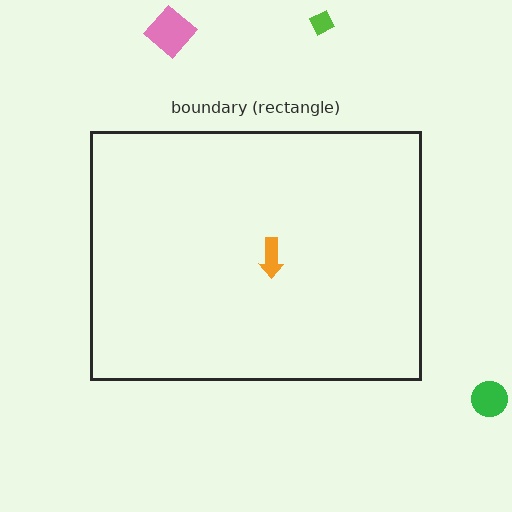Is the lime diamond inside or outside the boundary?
Outside.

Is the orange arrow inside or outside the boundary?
Inside.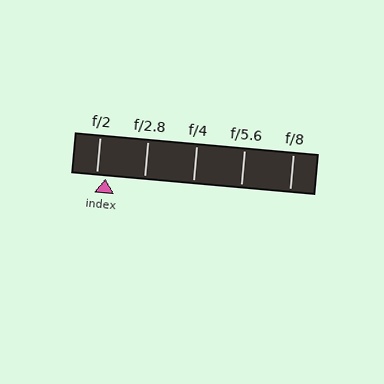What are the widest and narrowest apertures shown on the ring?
The widest aperture shown is f/2 and the narrowest is f/8.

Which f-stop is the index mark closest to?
The index mark is closest to f/2.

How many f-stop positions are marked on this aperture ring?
There are 5 f-stop positions marked.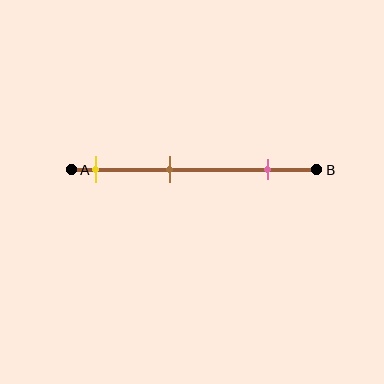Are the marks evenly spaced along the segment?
Yes, the marks are approximately evenly spaced.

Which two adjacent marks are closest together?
The yellow and brown marks are the closest adjacent pair.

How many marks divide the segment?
There are 3 marks dividing the segment.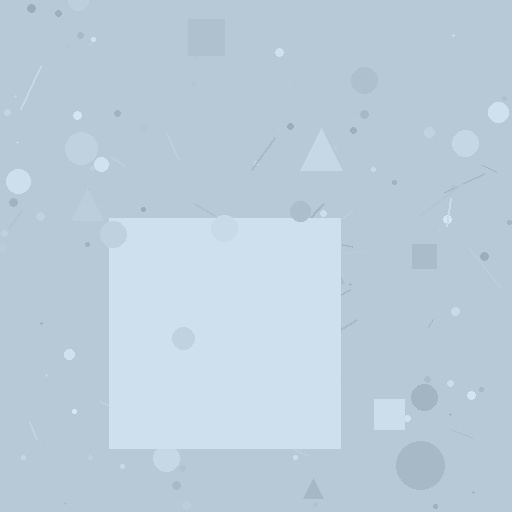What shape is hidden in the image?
A square is hidden in the image.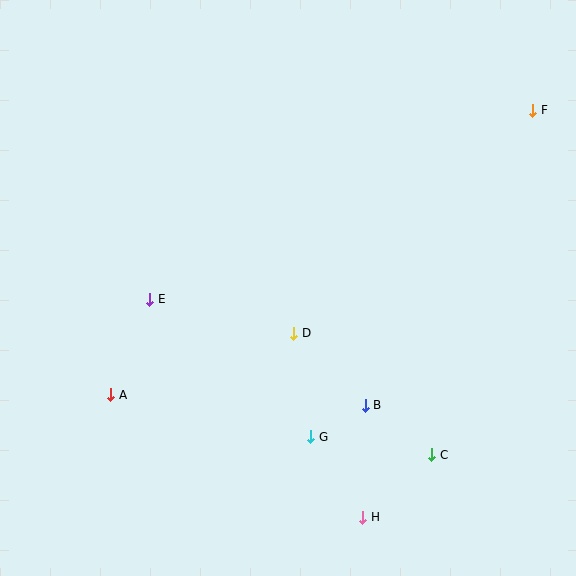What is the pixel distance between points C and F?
The distance between C and F is 359 pixels.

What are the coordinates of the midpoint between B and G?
The midpoint between B and G is at (338, 421).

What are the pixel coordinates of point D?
Point D is at (294, 333).